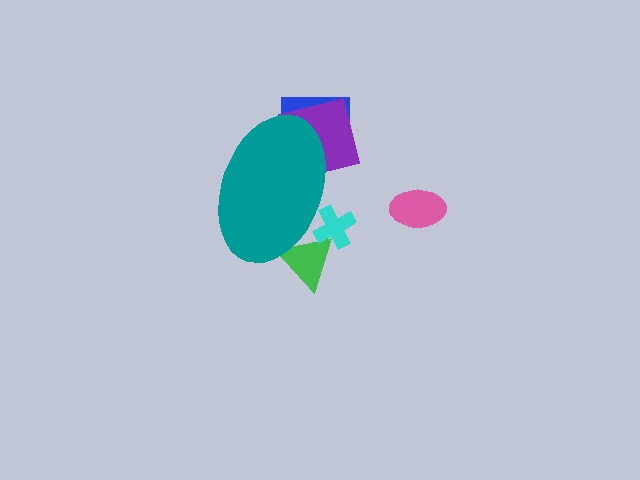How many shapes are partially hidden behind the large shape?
4 shapes are partially hidden.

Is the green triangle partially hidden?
Yes, the green triangle is partially hidden behind the teal ellipse.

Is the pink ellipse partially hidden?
No, the pink ellipse is fully visible.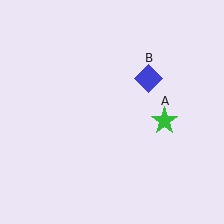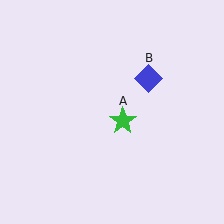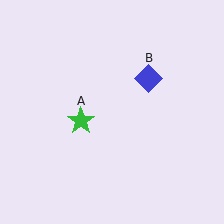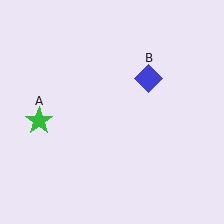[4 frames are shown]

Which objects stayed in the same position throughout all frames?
Blue diamond (object B) remained stationary.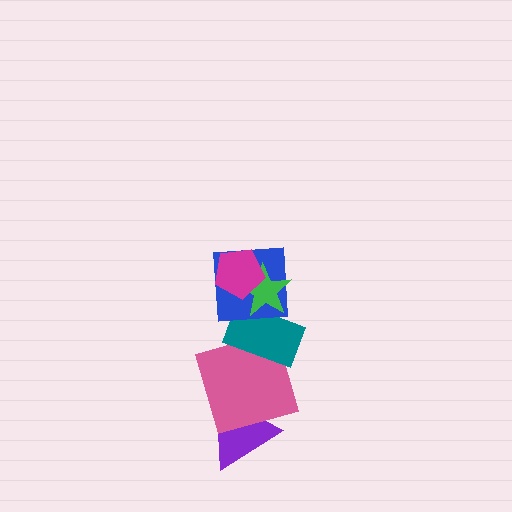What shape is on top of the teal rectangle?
The blue square is on top of the teal rectangle.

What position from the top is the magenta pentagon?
The magenta pentagon is 1st from the top.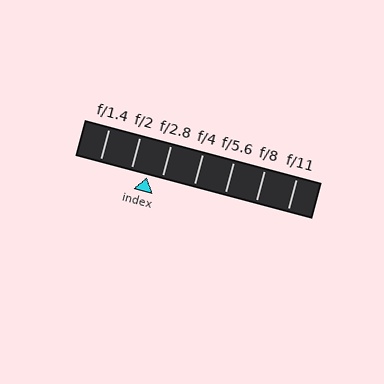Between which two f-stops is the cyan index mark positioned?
The index mark is between f/2 and f/2.8.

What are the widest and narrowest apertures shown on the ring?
The widest aperture shown is f/1.4 and the narrowest is f/11.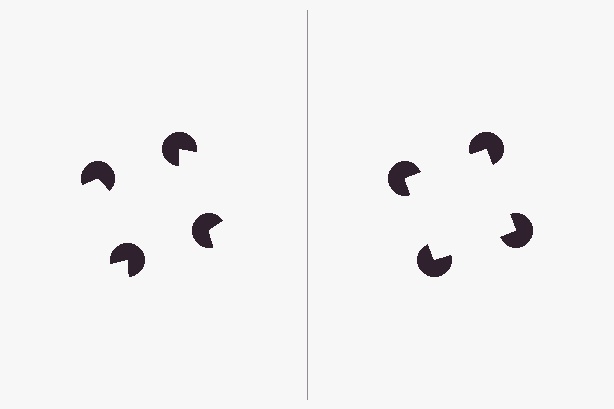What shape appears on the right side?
An illusory square.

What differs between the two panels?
The pac-man discs are positioned identically on both sides; only the wedge orientations differ. On the right they align to a square; on the left they are misaligned.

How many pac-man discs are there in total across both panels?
8 — 4 on each side.